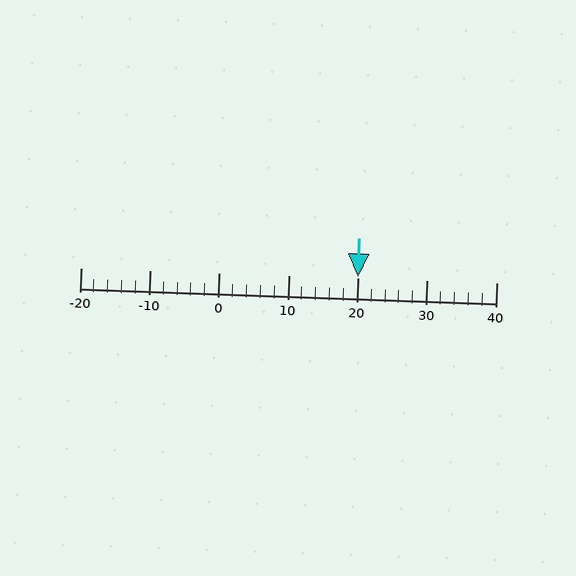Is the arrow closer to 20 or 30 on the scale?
The arrow is closer to 20.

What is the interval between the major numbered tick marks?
The major tick marks are spaced 10 units apart.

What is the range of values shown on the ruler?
The ruler shows values from -20 to 40.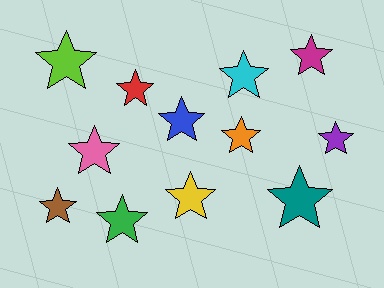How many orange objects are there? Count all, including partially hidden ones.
There is 1 orange object.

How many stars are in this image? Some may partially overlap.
There are 12 stars.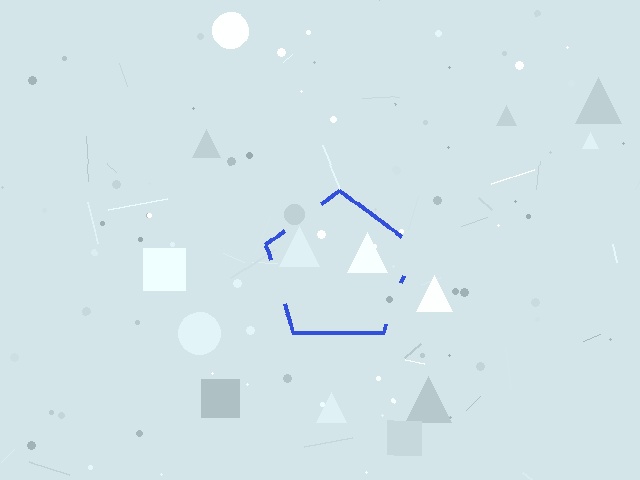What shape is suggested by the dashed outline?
The dashed outline suggests a pentagon.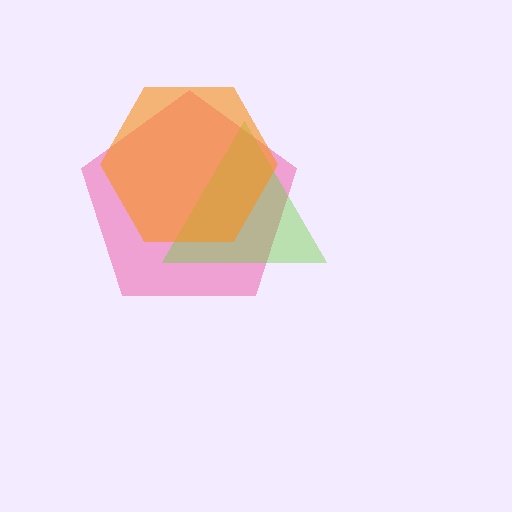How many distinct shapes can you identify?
There are 3 distinct shapes: a pink pentagon, a lime triangle, an orange hexagon.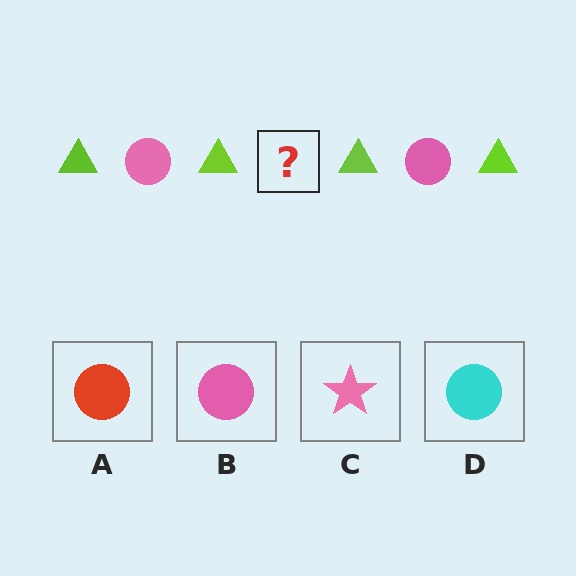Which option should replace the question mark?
Option B.